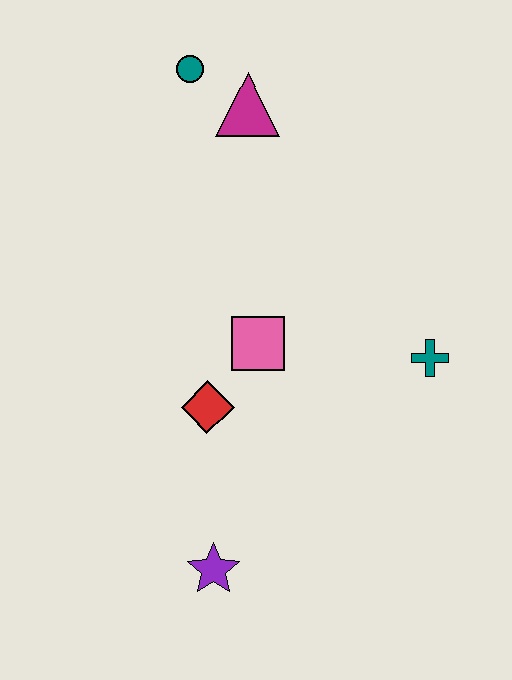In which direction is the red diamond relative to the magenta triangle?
The red diamond is below the magenta triangle.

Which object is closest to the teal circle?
The magenta triangle is closest to the teal circle.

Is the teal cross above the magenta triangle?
No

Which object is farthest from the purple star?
The teal circle is farthest from the purple star.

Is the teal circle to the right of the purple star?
No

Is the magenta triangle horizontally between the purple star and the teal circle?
No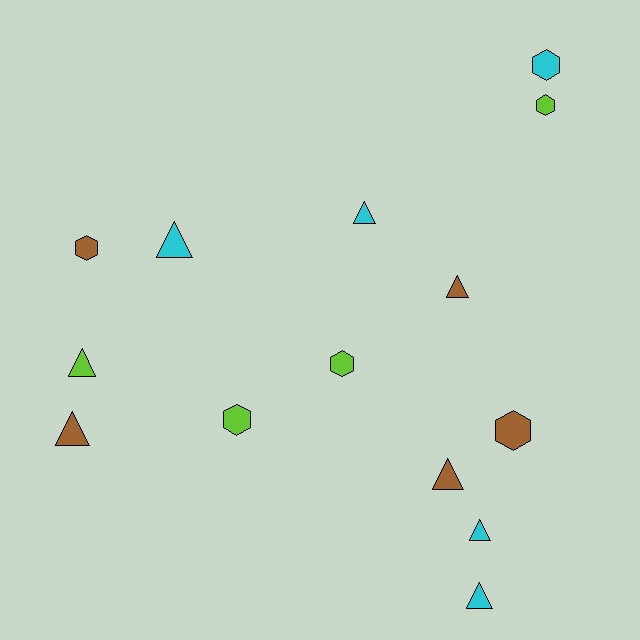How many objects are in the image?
There are 14 objects.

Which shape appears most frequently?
Triangle, with 8 objects.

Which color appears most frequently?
Cyan, with 5 objects.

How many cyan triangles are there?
There are 4 cyan triangles.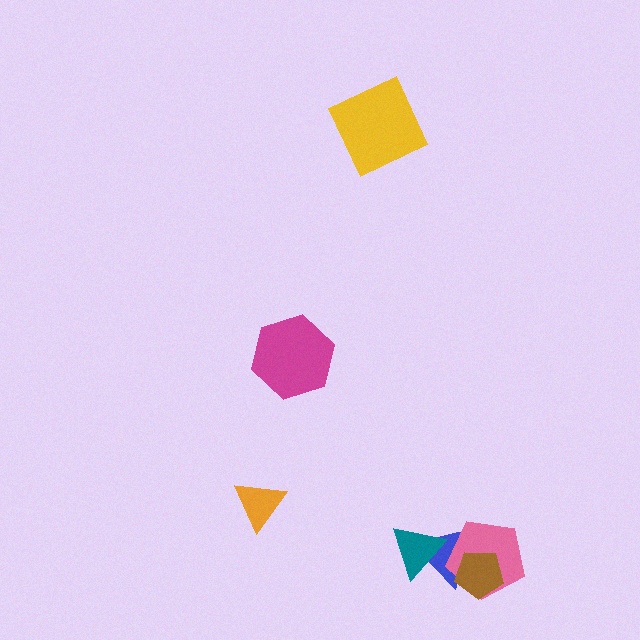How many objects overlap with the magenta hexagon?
0 objects overlap with the magenta hexagon.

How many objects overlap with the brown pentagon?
2 objects overlap with the brown pentagon.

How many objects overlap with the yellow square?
0 objects overlap with the yellow square.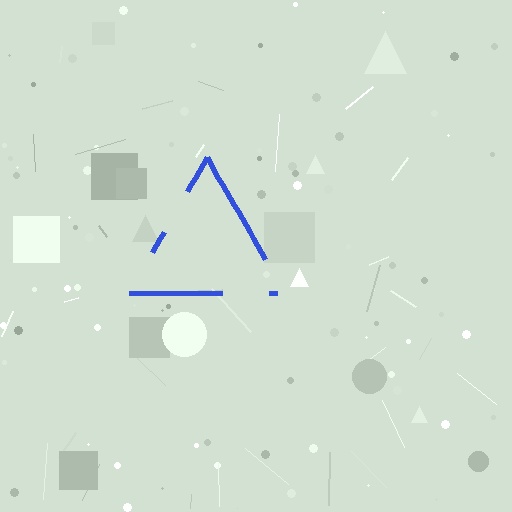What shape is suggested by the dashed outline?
The dashed outline suggests a triangle.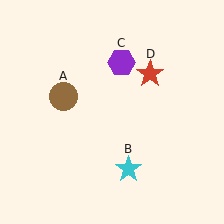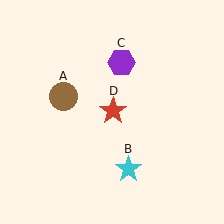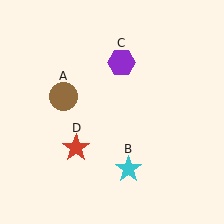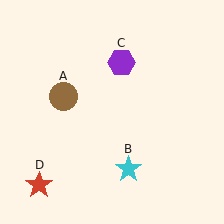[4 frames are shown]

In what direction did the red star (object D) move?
The red star (object D) moved down and to the left.